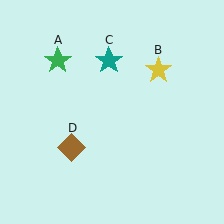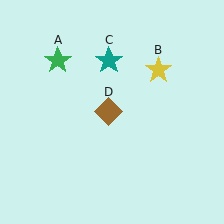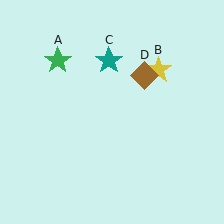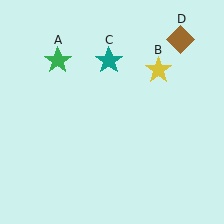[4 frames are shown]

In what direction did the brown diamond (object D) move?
The brown diamond (object D) moved up and to the right.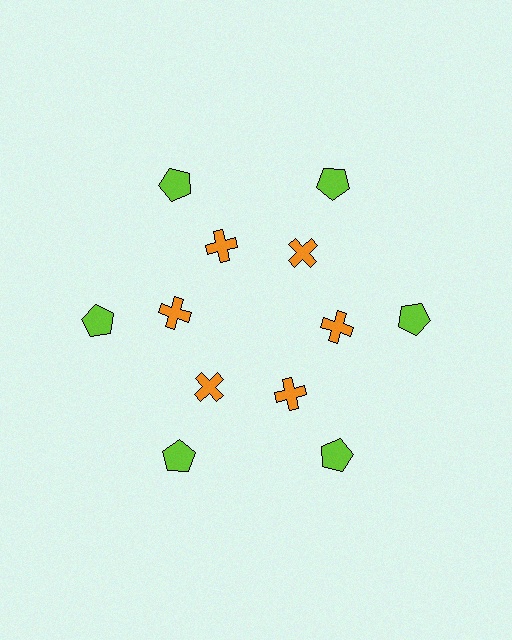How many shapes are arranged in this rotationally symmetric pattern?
There are 12 shapes, arranged in 6 groups of 2.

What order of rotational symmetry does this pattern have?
This pattern has 6-fold rotational symmetry.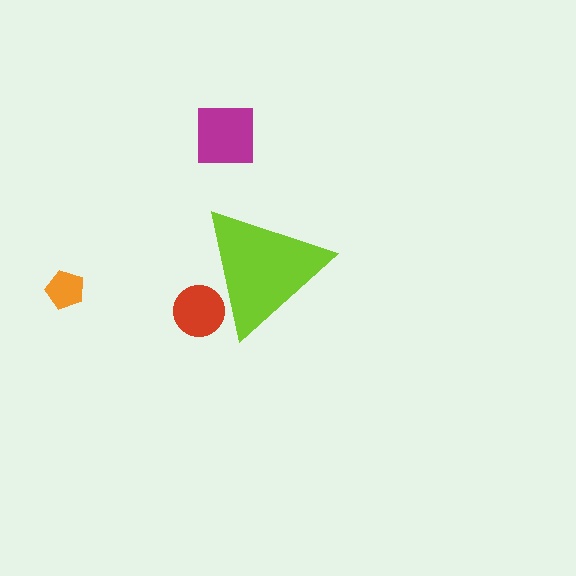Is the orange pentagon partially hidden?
No, the orange pentagon is fully visible.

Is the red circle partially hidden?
Yes, the red circle is partially hidden behind the lime triangle.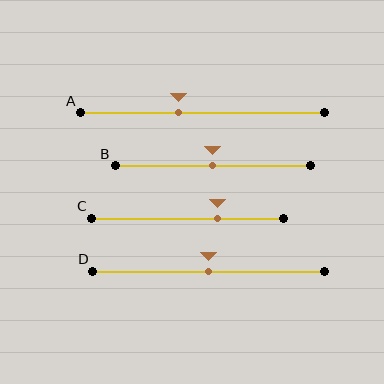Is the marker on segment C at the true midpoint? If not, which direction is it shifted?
No, the marker on segment C is shifted to the right by about 15% of the segment length.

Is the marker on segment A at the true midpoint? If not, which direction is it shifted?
No, the marker on segment A is shifted to the left by about 10% of the segment length.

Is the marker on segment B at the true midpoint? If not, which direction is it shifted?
Yes, the marker on segment B is at the true midpoint.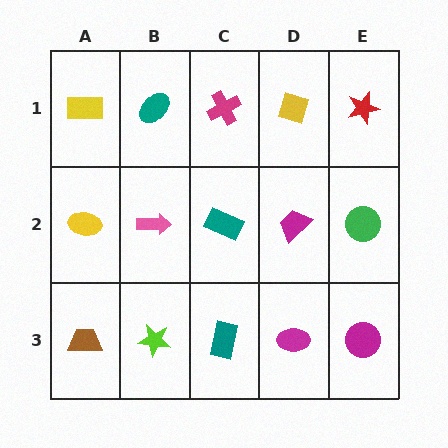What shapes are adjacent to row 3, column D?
A magenta trapezoid (row 2, column D), a teal rectangle (row 3, column C), a magenta circle (row 3, column E).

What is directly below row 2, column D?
A magenta ellipse.